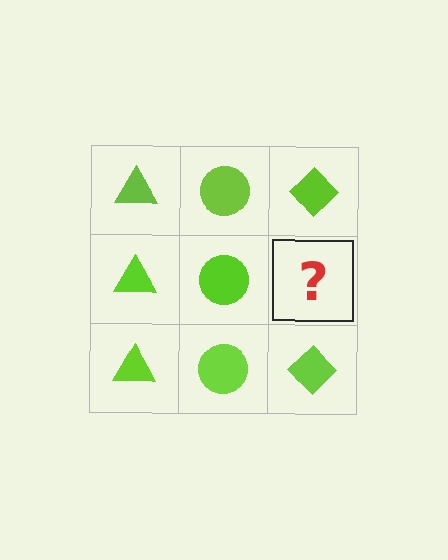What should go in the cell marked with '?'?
The missing cell should contain a lime diamond.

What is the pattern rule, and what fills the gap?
The rule is that each column has a consistent shape. The gap should be filled with a lime diamond.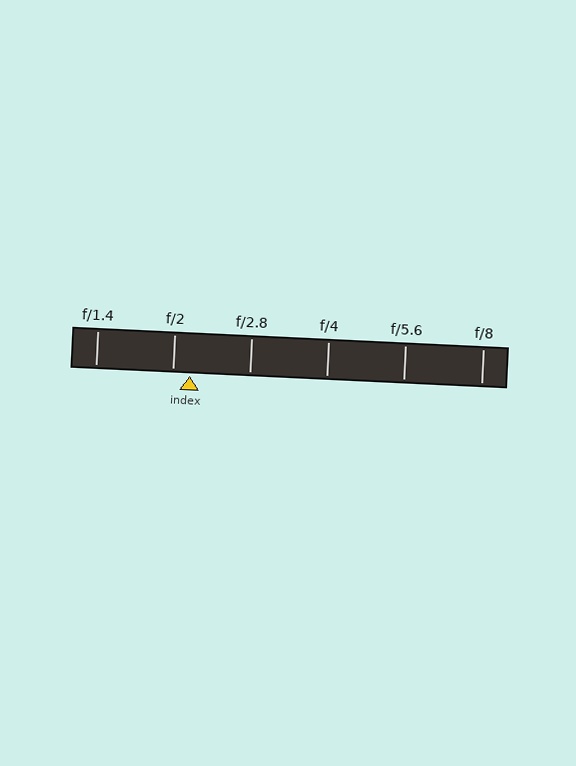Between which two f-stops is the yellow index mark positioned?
The index mark is between f/2 and f/2.8.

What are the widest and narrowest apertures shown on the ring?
The widest aperture shown is f/1.4 and the narrowest is f/8.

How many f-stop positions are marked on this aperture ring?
There are 6 f-stop positions marked.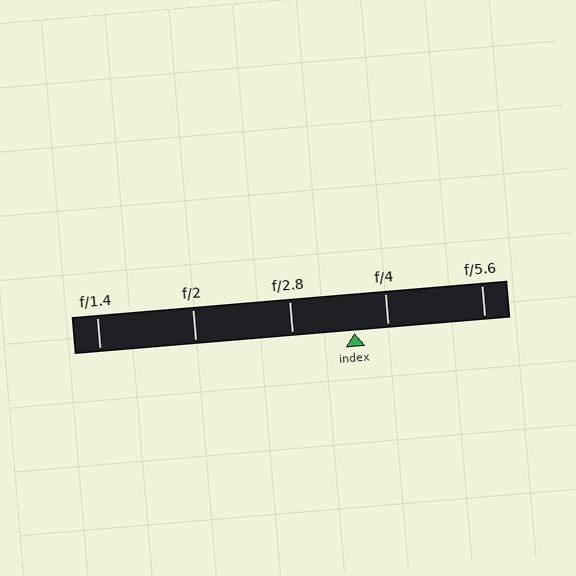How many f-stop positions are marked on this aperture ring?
There are 5 f-stop positions marked.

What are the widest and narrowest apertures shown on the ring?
The widest aperture shown is f/1.4 and the narrowest is f/5.6.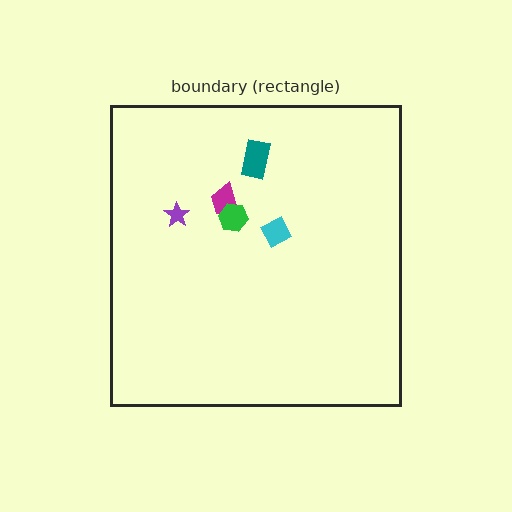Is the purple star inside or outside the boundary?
Inside.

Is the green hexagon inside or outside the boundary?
Inside.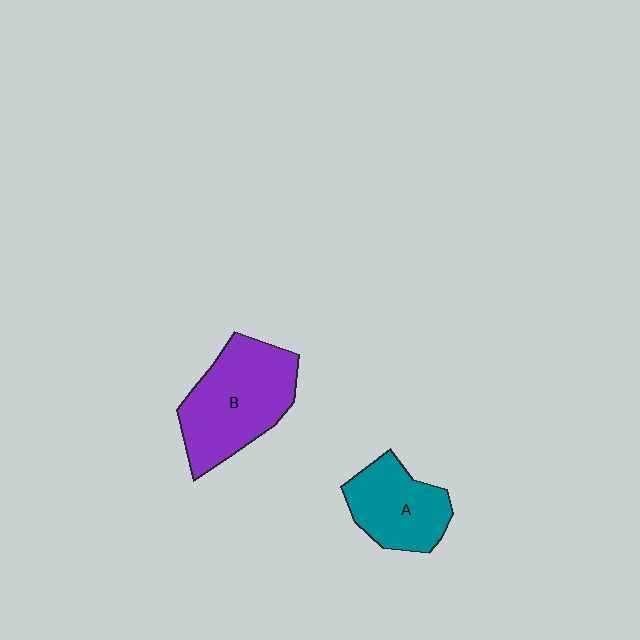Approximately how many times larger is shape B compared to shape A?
Approximately 1.5 times.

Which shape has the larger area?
Shape B (purple).